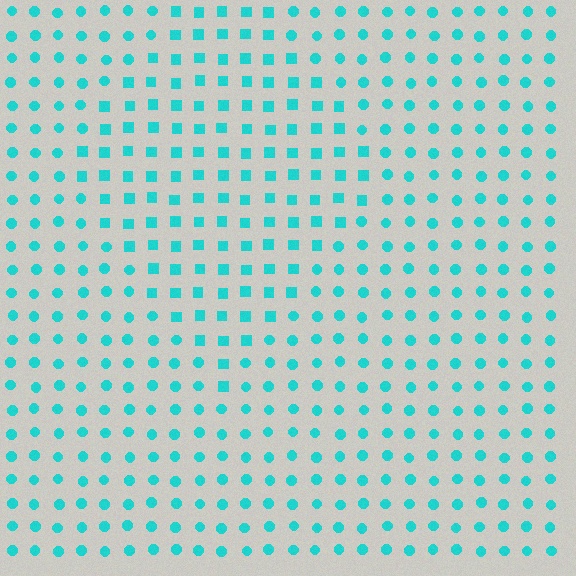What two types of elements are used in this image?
The image uses squares inside the diamond region and circles outside it.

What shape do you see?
I see a diamond.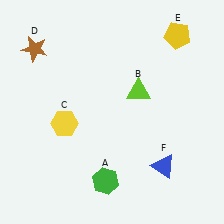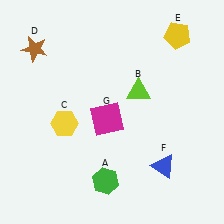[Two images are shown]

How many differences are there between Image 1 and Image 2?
There is 1 difference between the two images.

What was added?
A magenta square (G) was added in Image 2.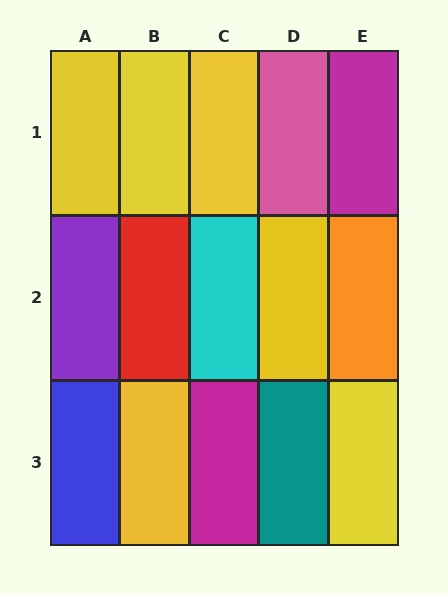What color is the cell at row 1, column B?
Yellow.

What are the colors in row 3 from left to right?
Blue, yellow, magenta, teal, yellow.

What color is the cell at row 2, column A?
Purple.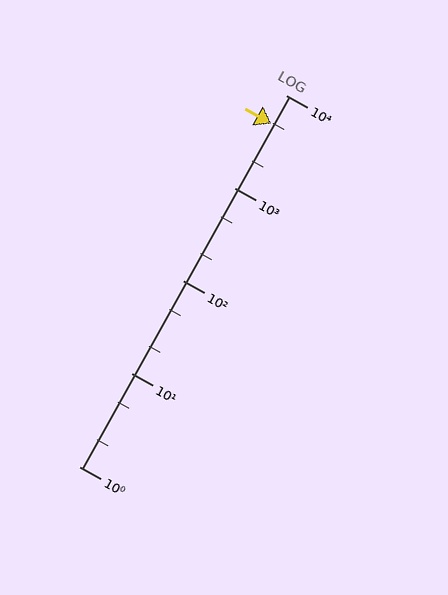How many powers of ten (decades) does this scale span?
The scale spans 4 decades, from 1 to 10000.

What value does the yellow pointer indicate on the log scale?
The pointer indicates approximately 4900.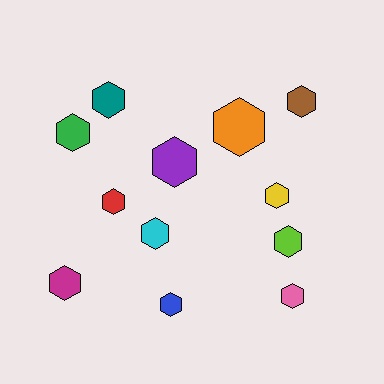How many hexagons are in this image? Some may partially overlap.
There are 12 hexagons.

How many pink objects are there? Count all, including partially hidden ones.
There is 1 pink object.